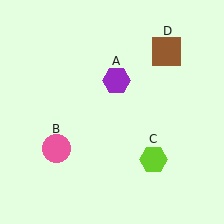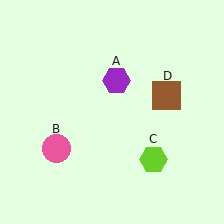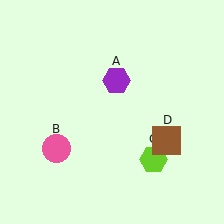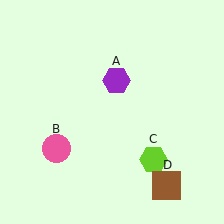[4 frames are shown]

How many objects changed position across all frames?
1 object changed position: brown square (object D).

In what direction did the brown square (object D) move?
The brown square (object D) moved down.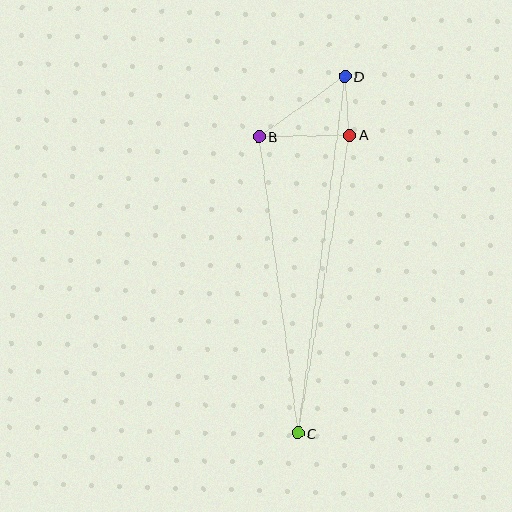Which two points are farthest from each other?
Points C and D are farthest from each other.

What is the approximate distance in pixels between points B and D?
The distance between B and D is approximately 105 pixels.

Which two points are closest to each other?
Points A and D are closest to each other.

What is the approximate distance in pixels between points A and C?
The distance between A and C is approximately 303 pixels.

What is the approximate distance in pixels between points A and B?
The distance between A and B is approximately 91 pixels.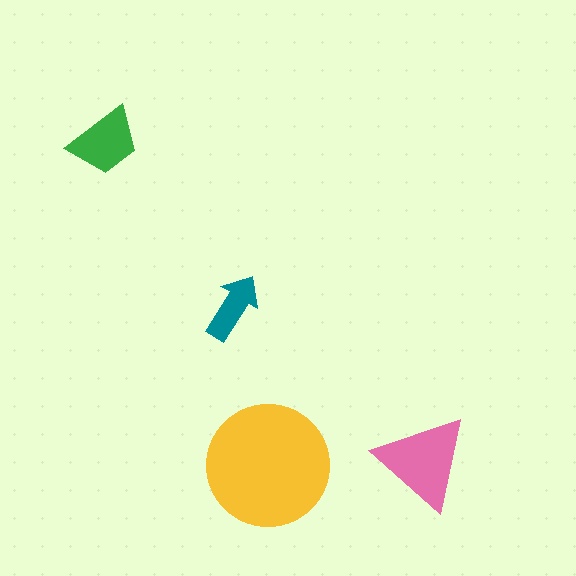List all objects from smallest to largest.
The teal arrow, the green trapezoid, the pink triangle, the yellow circle.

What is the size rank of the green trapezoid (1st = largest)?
3rd.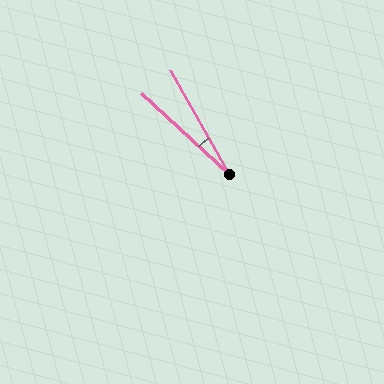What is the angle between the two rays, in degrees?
Approximately 18 degrees.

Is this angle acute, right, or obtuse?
It is acute.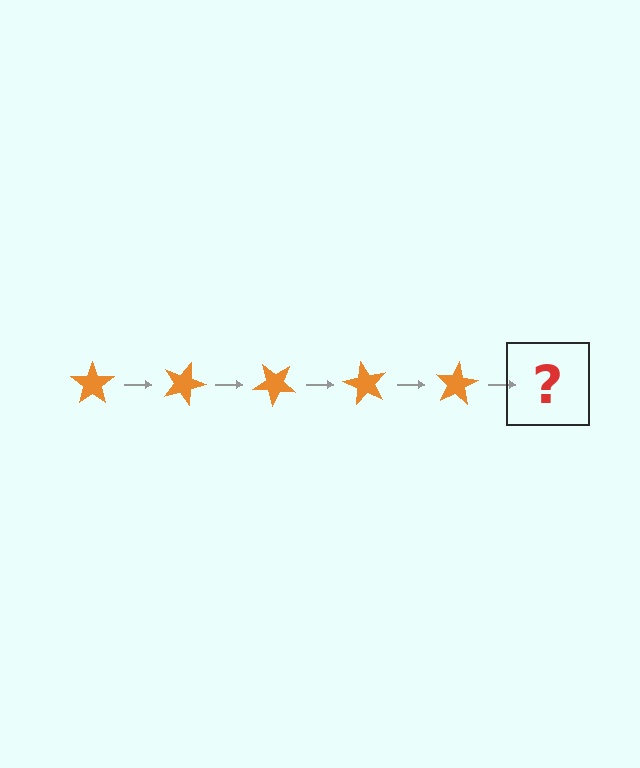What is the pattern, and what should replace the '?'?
The pattern is that the star rotates 20 degrees each step. The '?' should be an orange star rotated 100 degrees.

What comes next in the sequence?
The next element should be an orange star rotated 100 degrees.